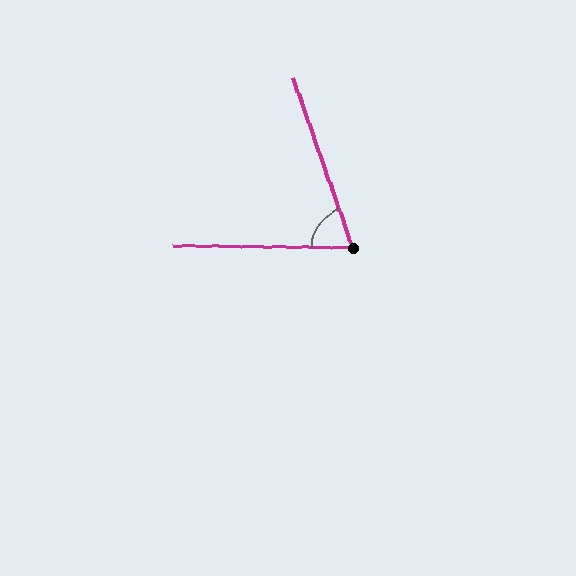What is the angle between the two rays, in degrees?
Approximately 70 degrees.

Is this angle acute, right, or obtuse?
It is acute.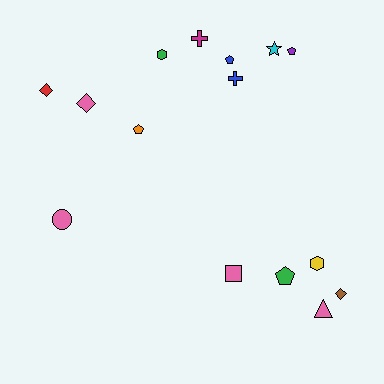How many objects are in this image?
There are 15 objects.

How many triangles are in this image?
There is 1 triangle.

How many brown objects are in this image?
There is 1 brown object.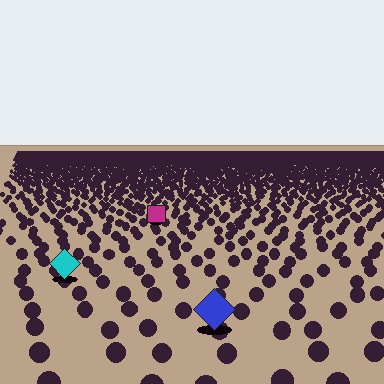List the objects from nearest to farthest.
From nearest to farthest: the blue diamond, the cyan diamond, the magenta square.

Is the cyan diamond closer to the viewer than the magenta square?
Yes. The cyan diamond is closer — you can tell from the texture gradient: the ground texture is coarser near it.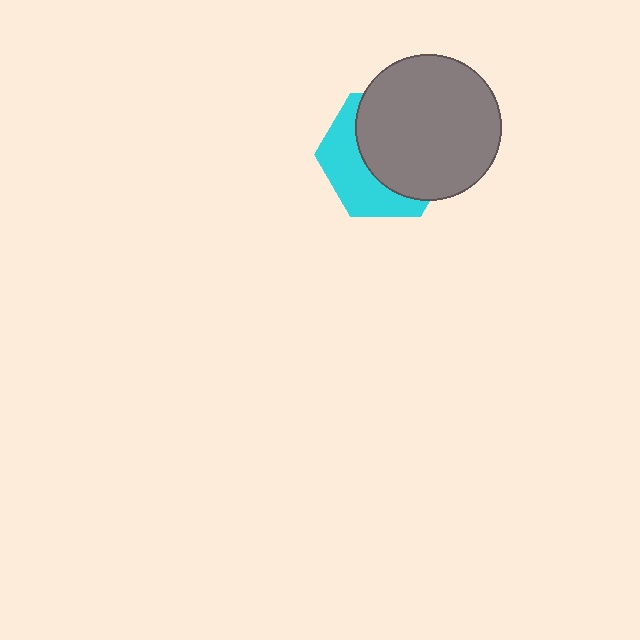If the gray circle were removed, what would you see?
You would see the complete cyan hexagon.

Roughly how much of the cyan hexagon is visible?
A small part of it is visible (roughly 40%).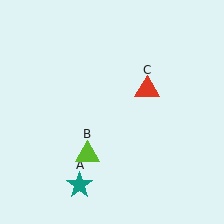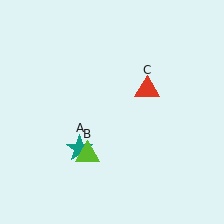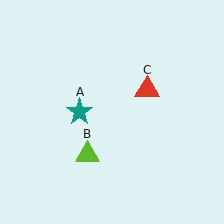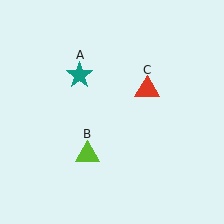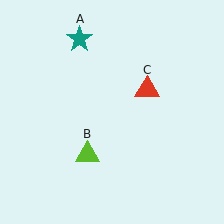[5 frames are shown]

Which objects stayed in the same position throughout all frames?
Lime triangle (object B) and red triangle (object C) remained stationary.